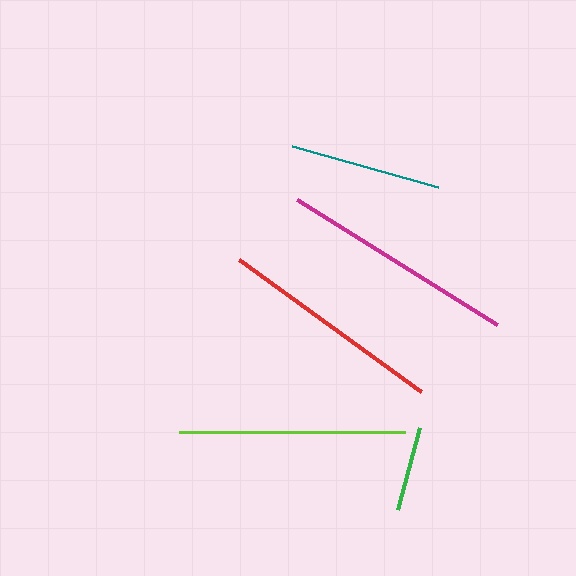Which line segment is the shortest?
The green line is the shortest at approximately 85 pixels.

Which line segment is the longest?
The magenta line is the longest at approximately 235 pixels.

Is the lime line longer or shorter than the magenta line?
The magenta line is longer than the lime line.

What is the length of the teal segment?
The teal segment is approximately 151 pixels long.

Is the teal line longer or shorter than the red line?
The red line is longer than the teal line.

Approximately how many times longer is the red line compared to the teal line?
The red line is approximately 1.5 times the length of the teal line.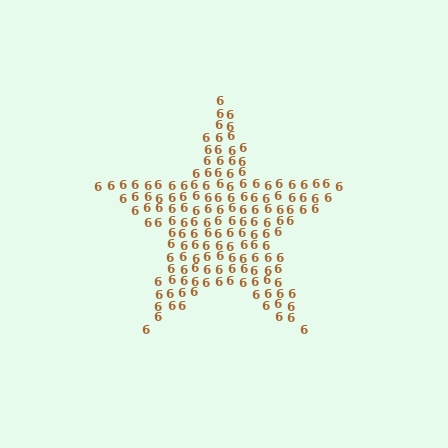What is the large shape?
The large shape is a star.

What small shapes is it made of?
It is made of small digit 6's.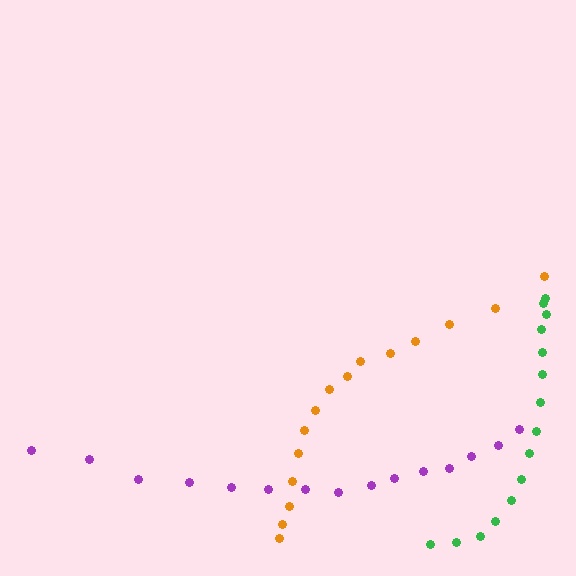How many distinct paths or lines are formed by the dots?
There are 3 distinct paths.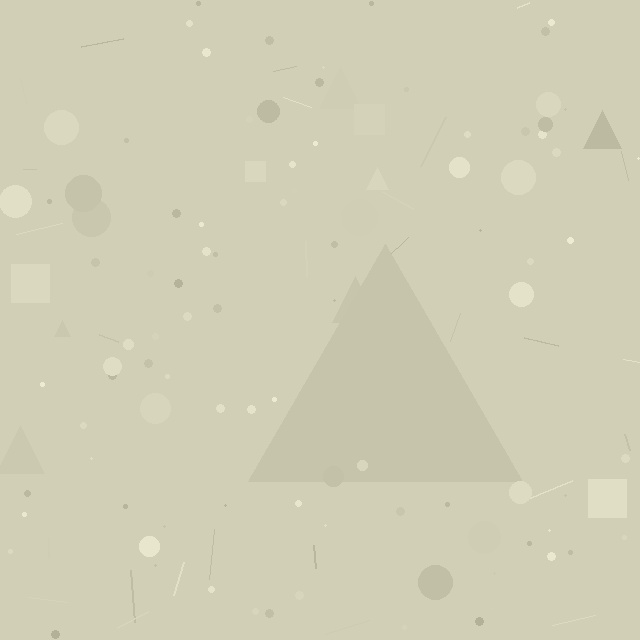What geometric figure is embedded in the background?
A triangle is embedded in the background.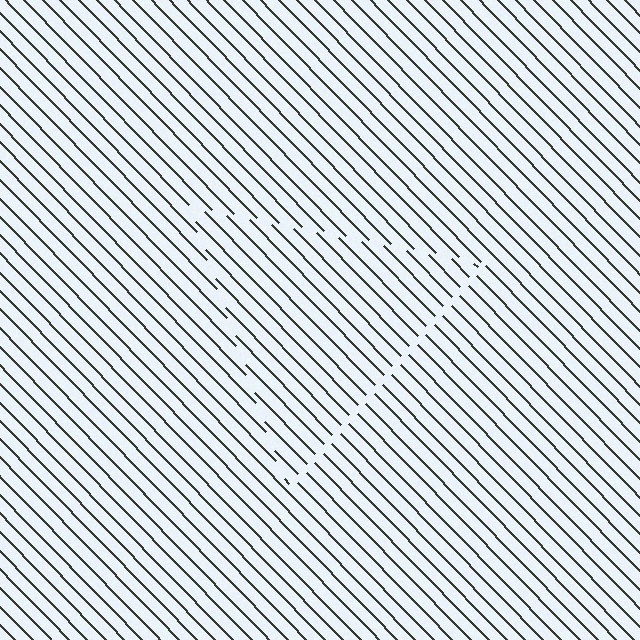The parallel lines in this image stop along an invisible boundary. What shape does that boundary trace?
An illusory triangle. The interior of the shape contains the same grating, shifted by half a period — the contour is defined by the phase discontinuity where line-ends from the inner and outer gratings abut.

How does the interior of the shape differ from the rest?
The interior of the shape contains the same grating, shifted by half a period — the contour is defined by the phase discontinuity where line-ends from the inner and outer gratings abut.